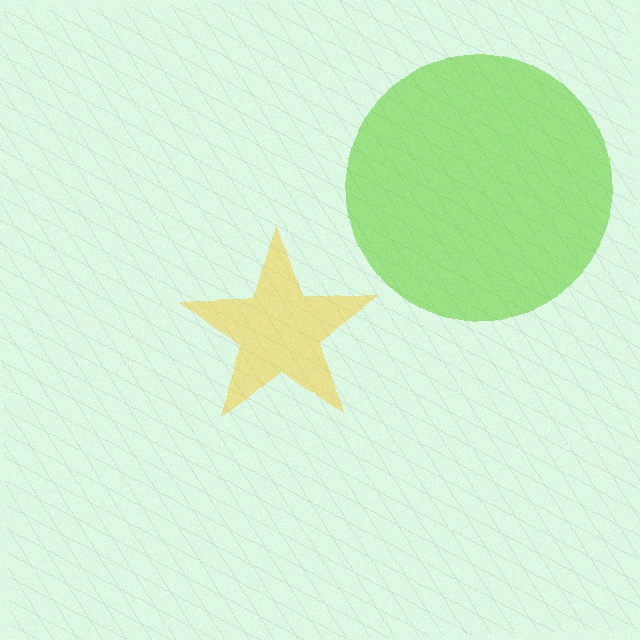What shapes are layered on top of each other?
The layered shapes are: a lime circle, a yellow star.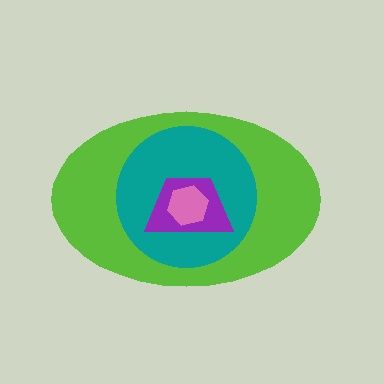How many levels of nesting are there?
4.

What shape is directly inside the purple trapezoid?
The pink hexagon.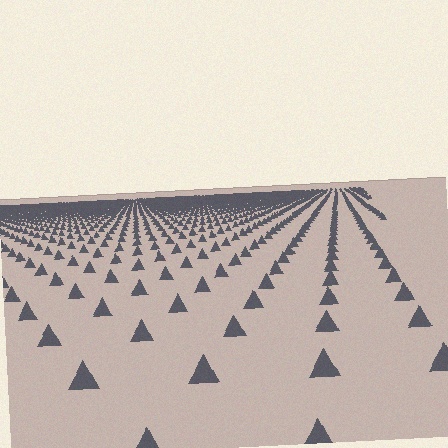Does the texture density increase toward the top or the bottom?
Density increases toward the top.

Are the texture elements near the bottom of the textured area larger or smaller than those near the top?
Larger. Near the bottom, elements are closer to the viewer and appear at a bigger on-screen size.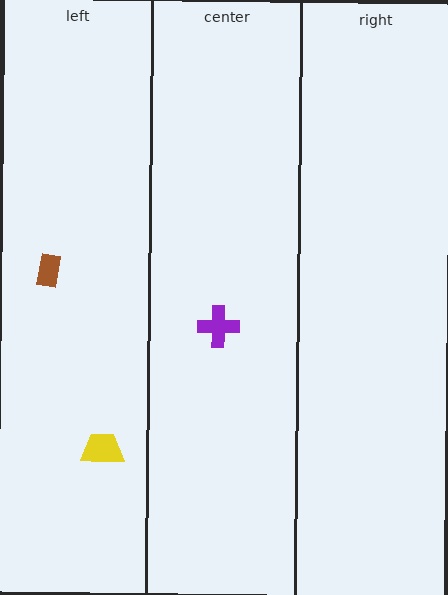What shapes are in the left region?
The brown rectangle, the yellow trapezoid.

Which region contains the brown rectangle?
The left region.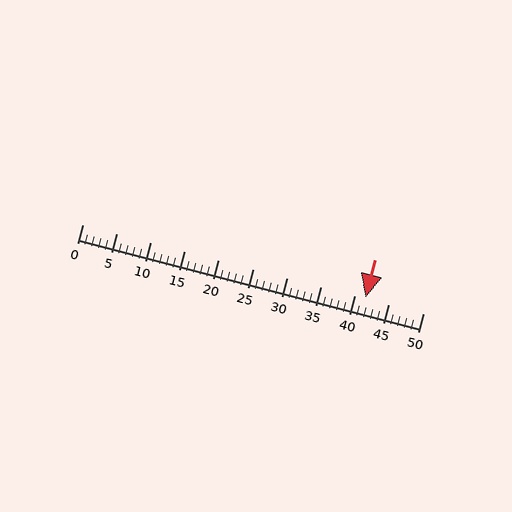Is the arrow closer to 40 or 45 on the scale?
The arrow is closer to 40.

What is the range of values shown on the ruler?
The ruler shows values from 0 to 50.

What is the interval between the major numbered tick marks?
The major tick marks are spaced 5 units apart.